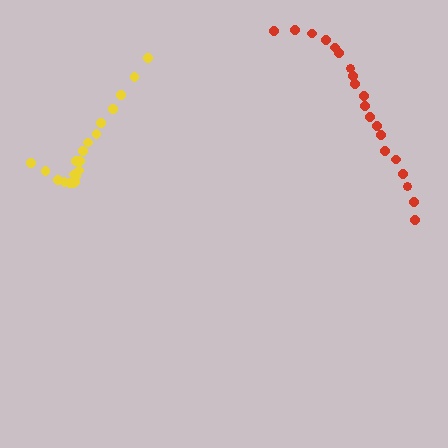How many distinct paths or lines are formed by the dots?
There are 2 distinct paths.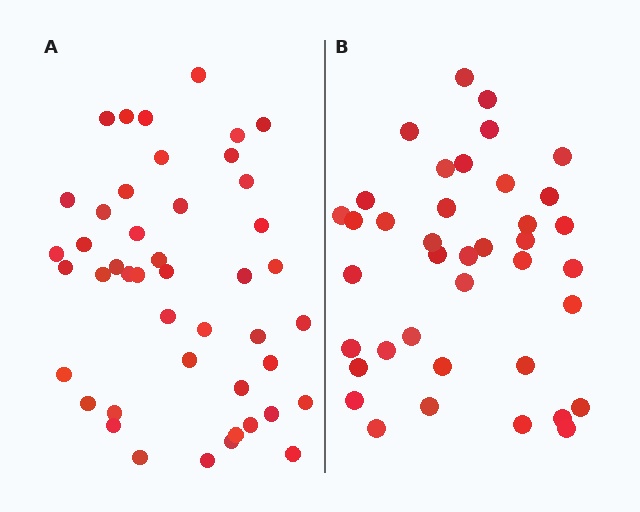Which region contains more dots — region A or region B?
Region A (the left region) has more dots.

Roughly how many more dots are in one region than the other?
Region A has about 6 more dots than region B.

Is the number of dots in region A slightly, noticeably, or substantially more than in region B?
Region A has only slightly more — the two regions are fairly close. The ratio is roughly 1.2 to 1.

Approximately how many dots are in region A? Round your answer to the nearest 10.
About 40 dots. (The exact count is 45, which rounds to 40.)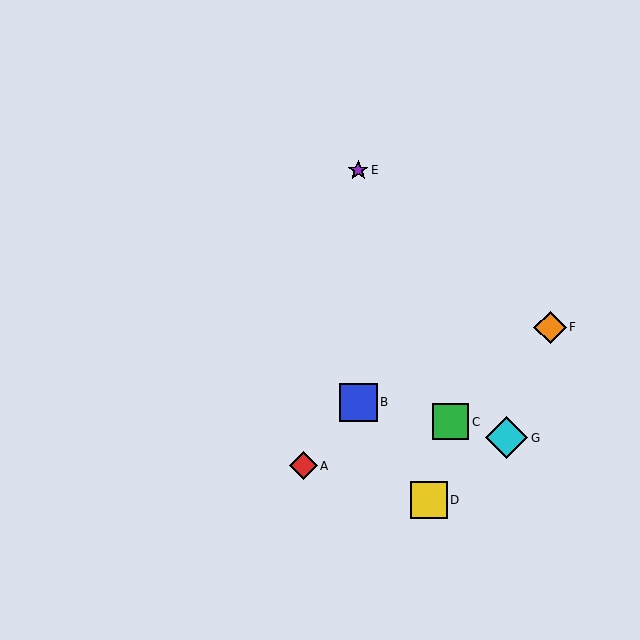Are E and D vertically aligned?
No, E is at x≈358 and D is at x≈429.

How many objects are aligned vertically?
2 objects (B, E) are aligned vertically.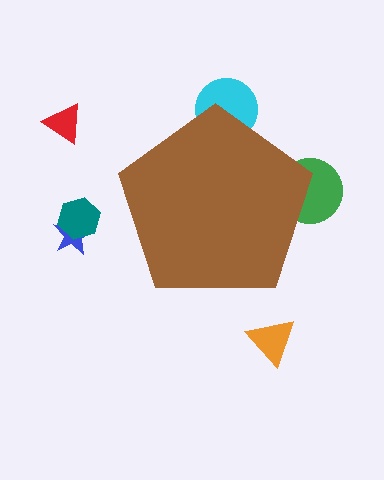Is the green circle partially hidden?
Yes, the green circle is partially hidden behind the brown pentagon.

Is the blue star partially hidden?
No, the blue star is fully visible.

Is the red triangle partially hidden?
No, the red triangle is fully visible.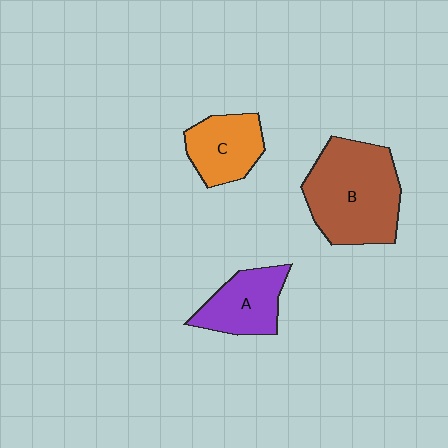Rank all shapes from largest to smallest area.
From largest to smallest: B (brown), A (purple), C (orange).